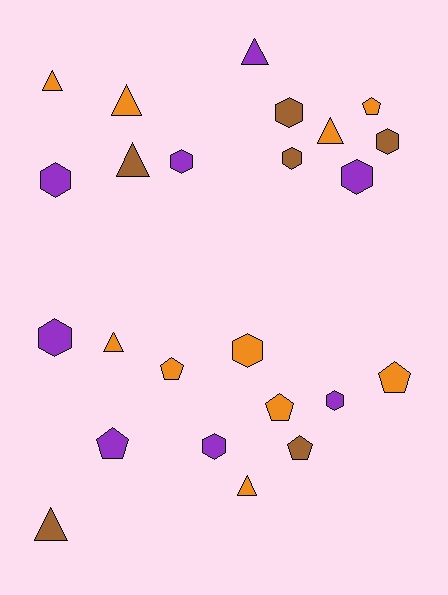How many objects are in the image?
There are 24 objects.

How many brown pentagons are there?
There is 1 brown pentagon.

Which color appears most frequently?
Orange, with 10 objects.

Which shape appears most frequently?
Hexagon, with 10 objects.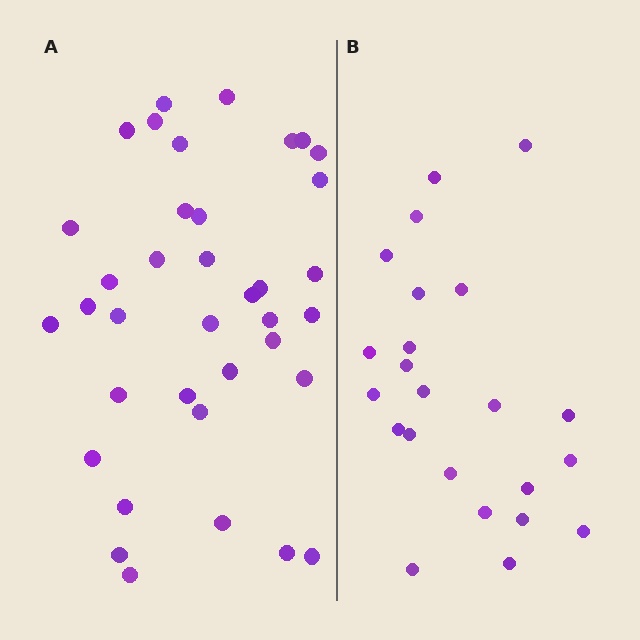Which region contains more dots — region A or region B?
Region A (the left region) has more dots.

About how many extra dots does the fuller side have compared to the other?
Region A has approximately 15 more dots than region B.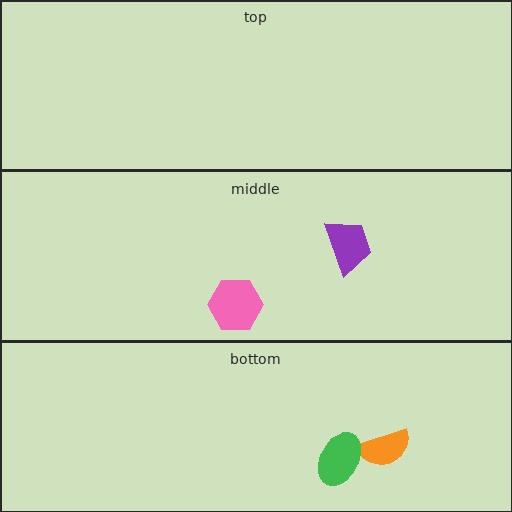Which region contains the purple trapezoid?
The middle region.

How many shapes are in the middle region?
2.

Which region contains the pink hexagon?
The middle region.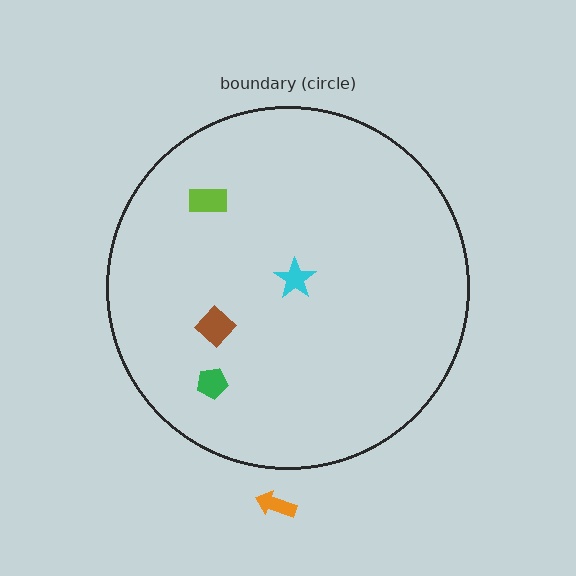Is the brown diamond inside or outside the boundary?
Inside.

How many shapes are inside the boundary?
4 inside, 1 outside.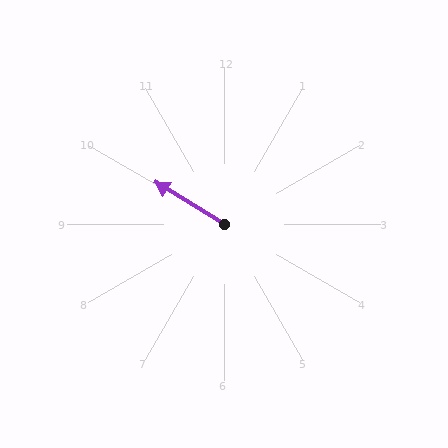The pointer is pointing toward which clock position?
Roughly 10 o'clock.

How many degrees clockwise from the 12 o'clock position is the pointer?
Approximately 301 degrees.